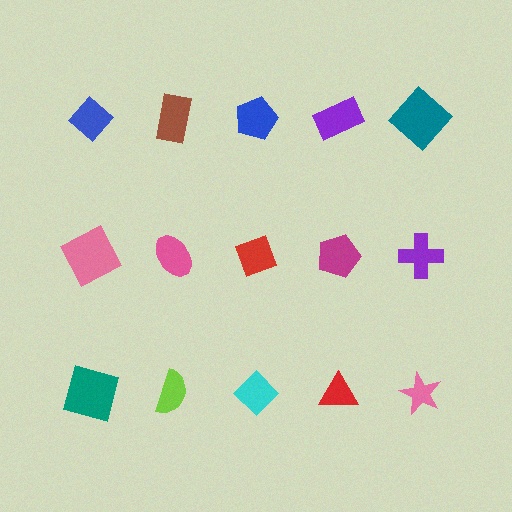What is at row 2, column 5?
A purple cross.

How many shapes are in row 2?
5 shapes.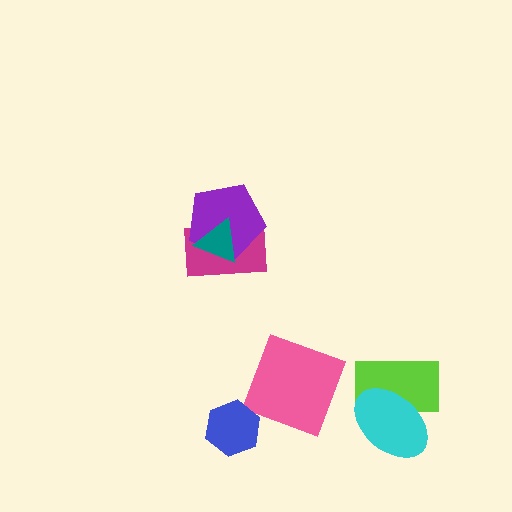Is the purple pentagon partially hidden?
Yes, it is partially covered by another shape.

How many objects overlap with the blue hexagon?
0 objects overlap with the blue hexagon.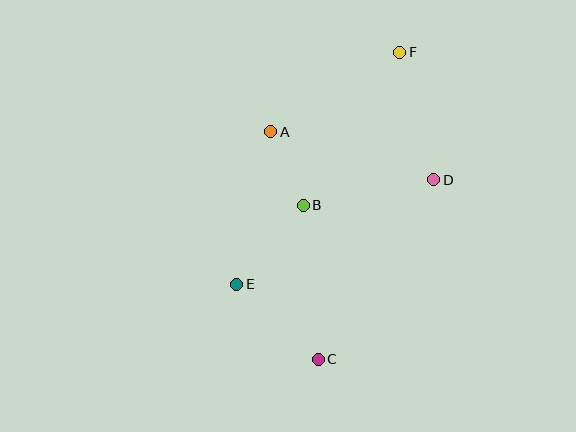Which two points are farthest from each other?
Points C and F are farthest from each other.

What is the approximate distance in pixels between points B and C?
The distance between B and C is approximately 154 pixels.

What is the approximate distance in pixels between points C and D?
The distance between C and D is approximately 213 pixels.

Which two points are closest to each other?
Points A and B are closest to each other.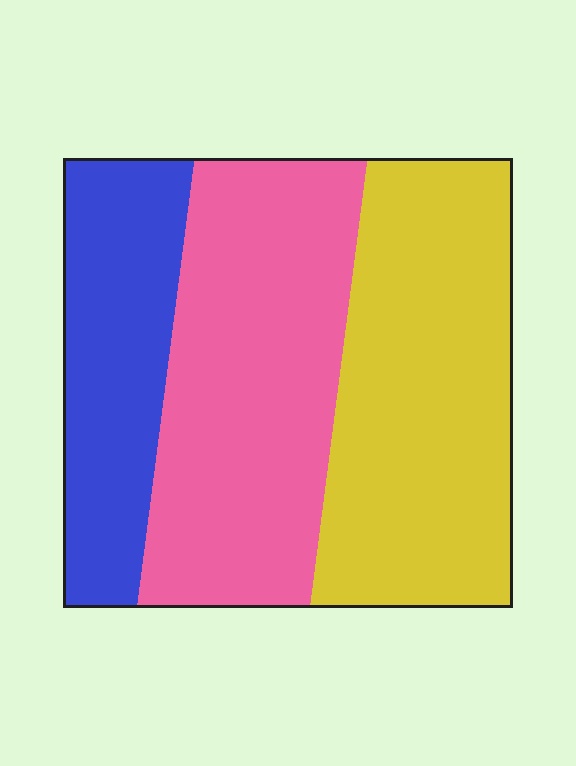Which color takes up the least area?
Blue, at roughly 25%.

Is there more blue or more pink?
Pink.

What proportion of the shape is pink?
Pink covers around 40% of the shape.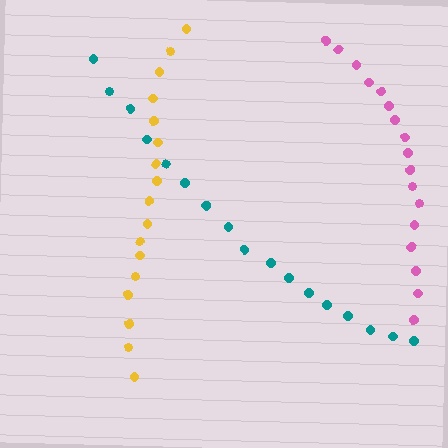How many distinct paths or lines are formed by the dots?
There are 3 distinct paths.